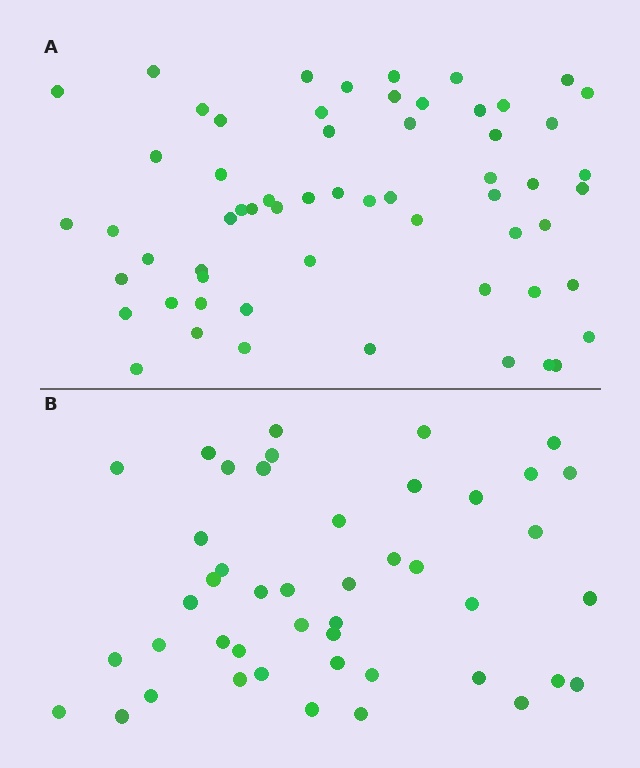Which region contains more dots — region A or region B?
Region A (the top region) has more dots.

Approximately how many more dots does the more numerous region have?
Region A has approximately 15 more dots than region B.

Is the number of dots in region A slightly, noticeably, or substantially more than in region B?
Region A has noticeably more, but not dramatically so. The ratio is roughly 1.3 to 1.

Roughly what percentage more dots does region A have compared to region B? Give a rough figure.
About 35% more.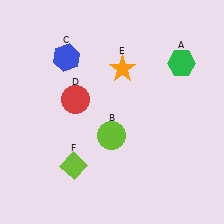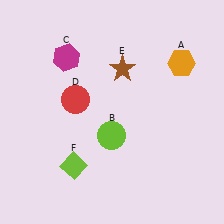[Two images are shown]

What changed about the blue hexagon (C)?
In Image 1, C is blue. In Image 2, it changed to magenta.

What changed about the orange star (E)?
In Image 1, E is orange. In Image 2, it changed to brown.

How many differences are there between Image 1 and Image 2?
There are 3 differences between the two images.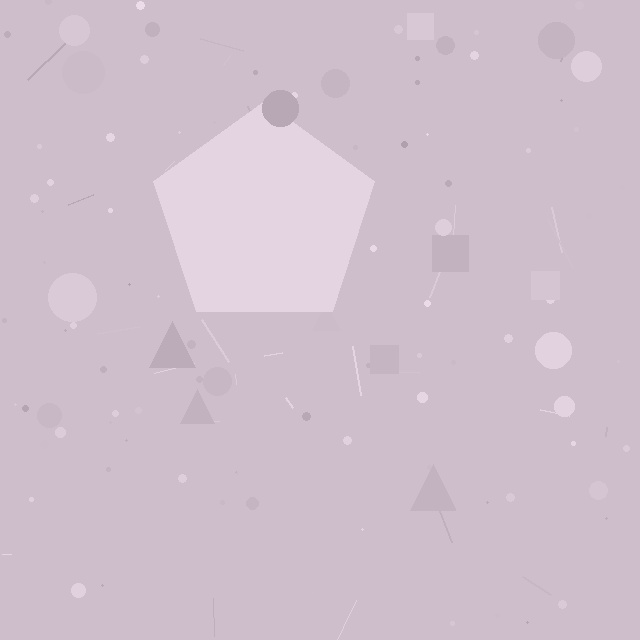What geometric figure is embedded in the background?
A pentagon is embedded in the background.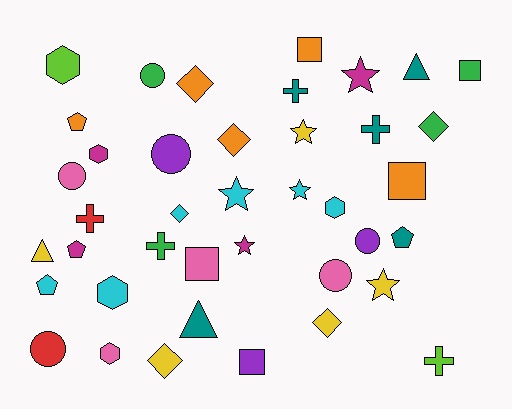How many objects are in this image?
There are 40 objects.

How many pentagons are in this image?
There are 4 pentagons.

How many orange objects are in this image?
There are 5 orange objects.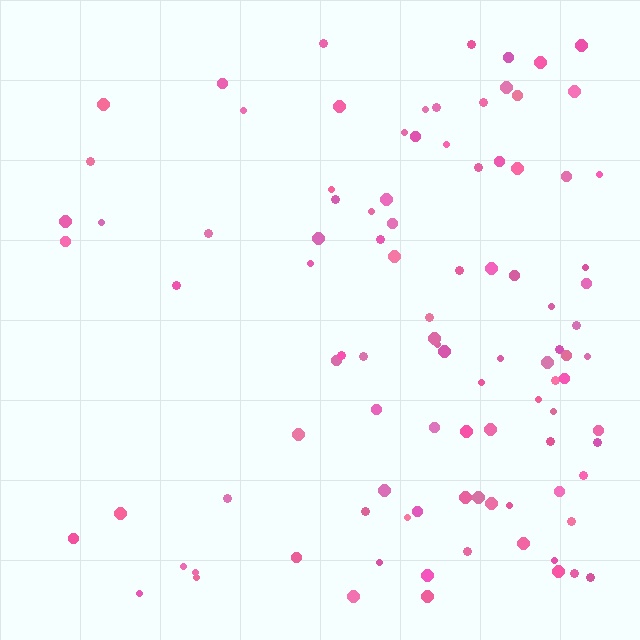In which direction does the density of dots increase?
From left to right, with the right side densest.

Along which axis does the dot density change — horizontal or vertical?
Horizontal.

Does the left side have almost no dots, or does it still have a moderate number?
Still a moderate number, just noticeably fewer than the right.